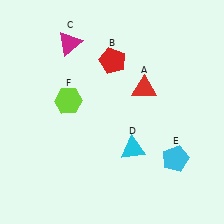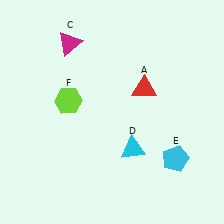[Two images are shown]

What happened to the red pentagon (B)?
The red pentagon (B) was removed in Image 2. It was in the top-right area of Image 1.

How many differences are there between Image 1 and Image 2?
There is 1 difference between the two images.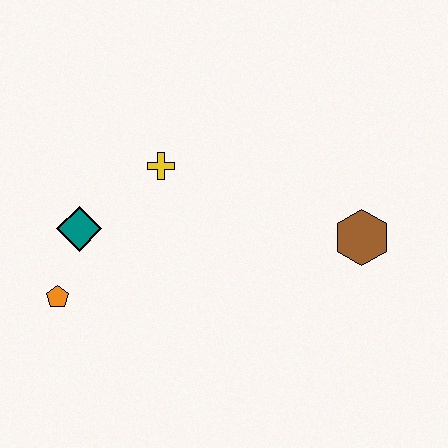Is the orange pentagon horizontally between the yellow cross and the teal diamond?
No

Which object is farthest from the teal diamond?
The brown hexagon is farthest from the teal diamond.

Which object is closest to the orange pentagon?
The teal diamond is closest to the orange pentagon.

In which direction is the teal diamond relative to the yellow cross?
The teal diamond is to the left of the yellow cross.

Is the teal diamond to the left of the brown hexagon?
Yes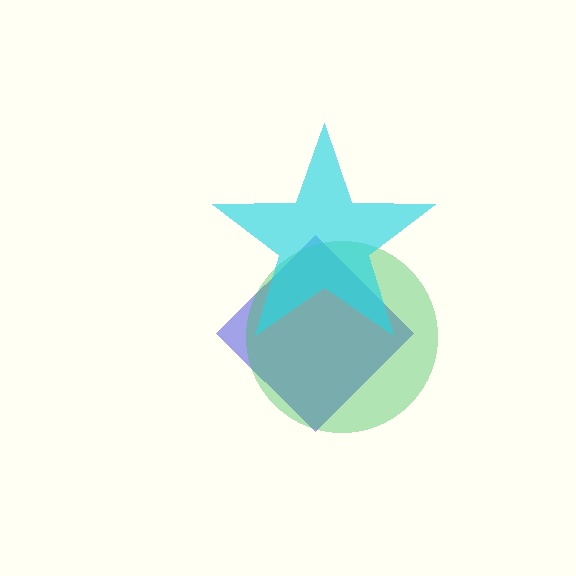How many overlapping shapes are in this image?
There are 3 overlapping shapes in the image.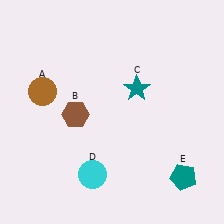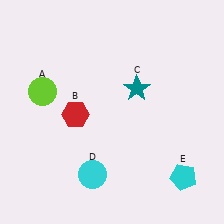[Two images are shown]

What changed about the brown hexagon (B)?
In Image 1, B is brown. In Image 2, it changed to red.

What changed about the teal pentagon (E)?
In Image 1, E is teal. In Image 2, it changed to cyan.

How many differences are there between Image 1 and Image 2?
There are 3 differences between the two images.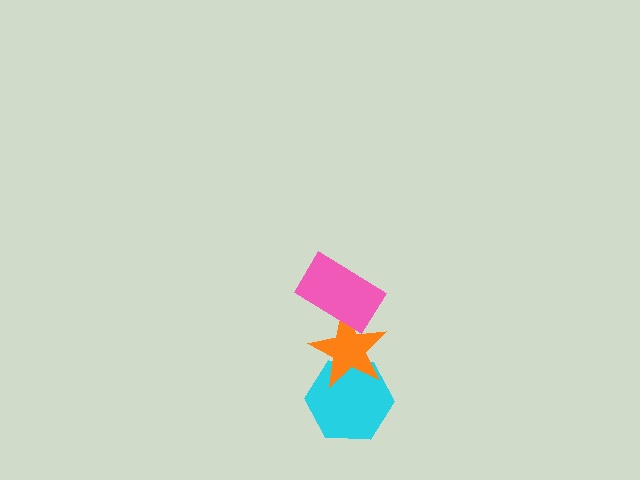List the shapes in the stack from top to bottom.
From top to bottom: the pink rectangle, the orange star, the cyan hexagon.